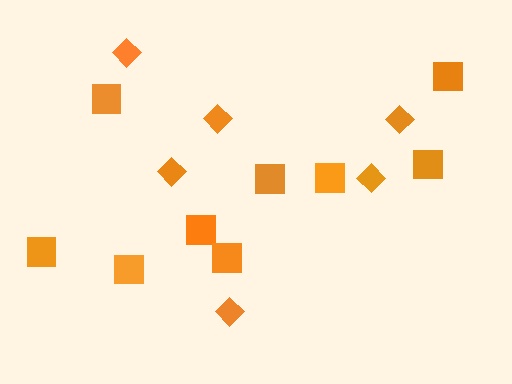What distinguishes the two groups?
There are 2 groups: one group of squares (9) and one group of diamonds (6).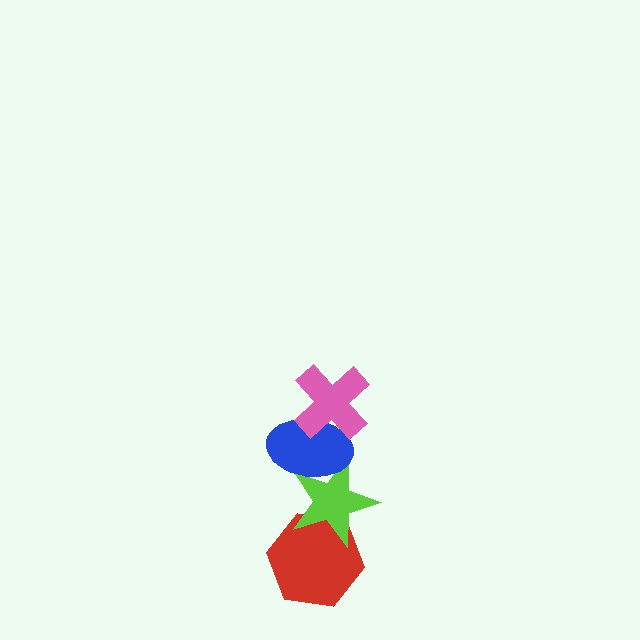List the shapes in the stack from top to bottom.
From top to bottom: the pink cross, the blue ellipse, the lime star, the red hexagon.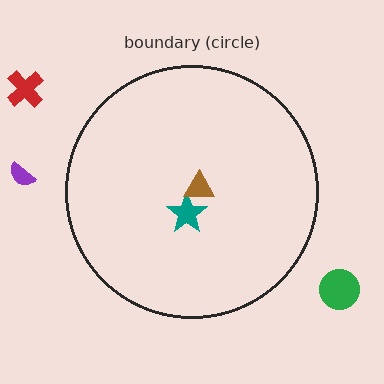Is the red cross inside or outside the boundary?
Outside.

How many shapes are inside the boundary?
2 inside, 3 outside.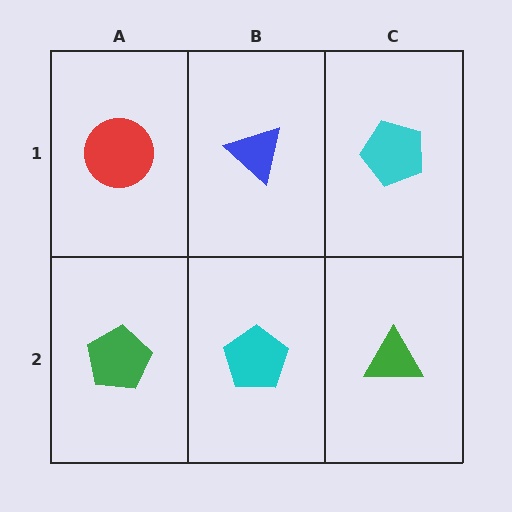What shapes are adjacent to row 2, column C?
A cyan pentagon (row 1, column C), a cyan pentagon (row 2, column B).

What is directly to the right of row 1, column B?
A cyan pentagon.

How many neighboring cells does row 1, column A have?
2.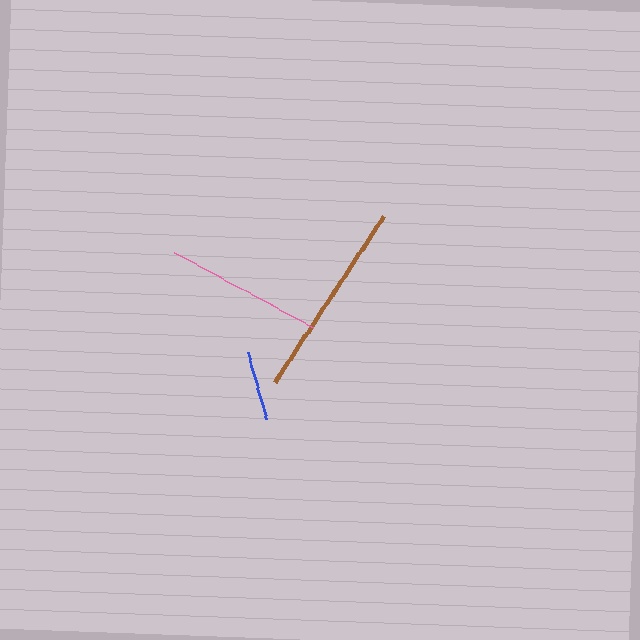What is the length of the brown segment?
The brown segment is approximately 198 pixels long.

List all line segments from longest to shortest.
From longest to shortest: brown, pink, blue.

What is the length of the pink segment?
The pink segment is approximately 158 pixels long.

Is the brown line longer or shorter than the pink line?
The brown line is longer than the pink line.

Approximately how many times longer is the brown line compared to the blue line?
The brown line is approximately 2.9 times the length of the blue line.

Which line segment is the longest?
The brown line is the longest at approximately 198 pixels.